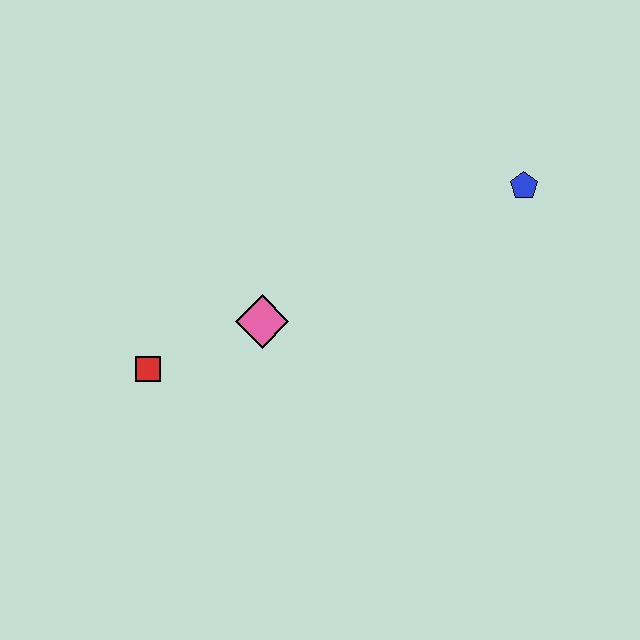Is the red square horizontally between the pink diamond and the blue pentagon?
No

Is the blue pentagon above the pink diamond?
Yes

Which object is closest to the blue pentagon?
The pink diamond is closest to the blue pentagon.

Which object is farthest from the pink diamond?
The blue pentagon is farthest from the pink diamond.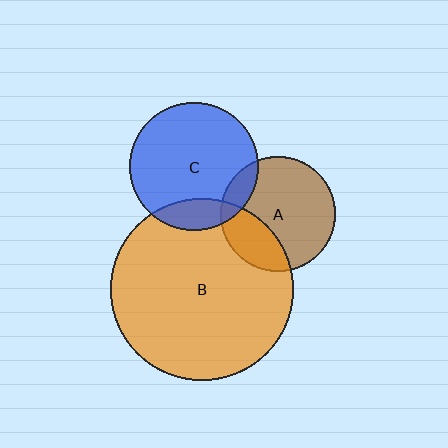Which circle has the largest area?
Circle B (orange).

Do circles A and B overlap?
Yes.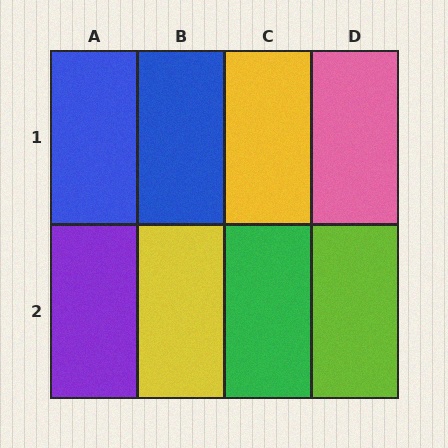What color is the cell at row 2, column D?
Lime.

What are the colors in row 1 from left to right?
Blue, blue, yellow, pink.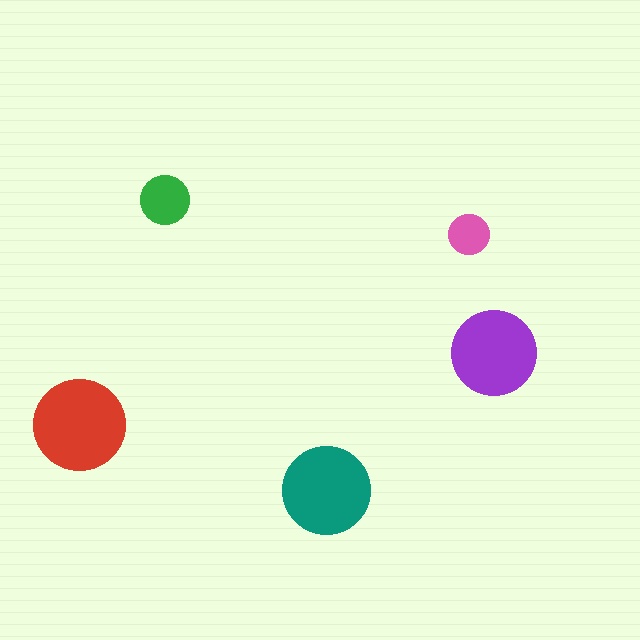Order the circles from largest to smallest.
the red one, the teal one, the purple one, the green one, the pink one.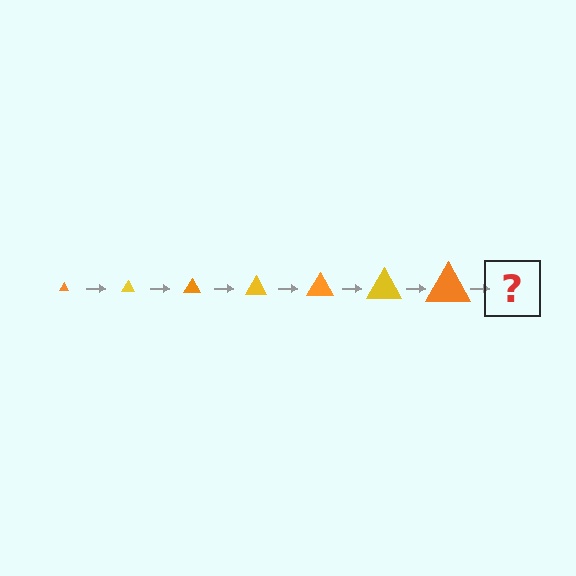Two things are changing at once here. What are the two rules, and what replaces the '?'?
The two rules are that the triangle grows larger each step and the color cycles through orange and yellow. The '?' should be a yellow triangle, larger than the previous one.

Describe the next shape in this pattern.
It should be a yellow triangle, larger than the previous one.